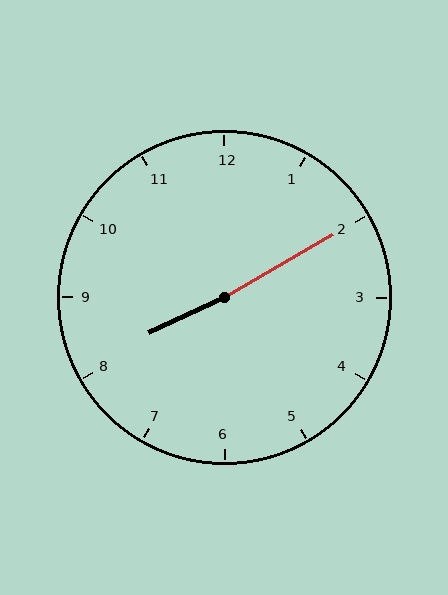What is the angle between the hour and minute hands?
Approximately 175 degrees.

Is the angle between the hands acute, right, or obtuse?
It is obtuse.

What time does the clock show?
8:10.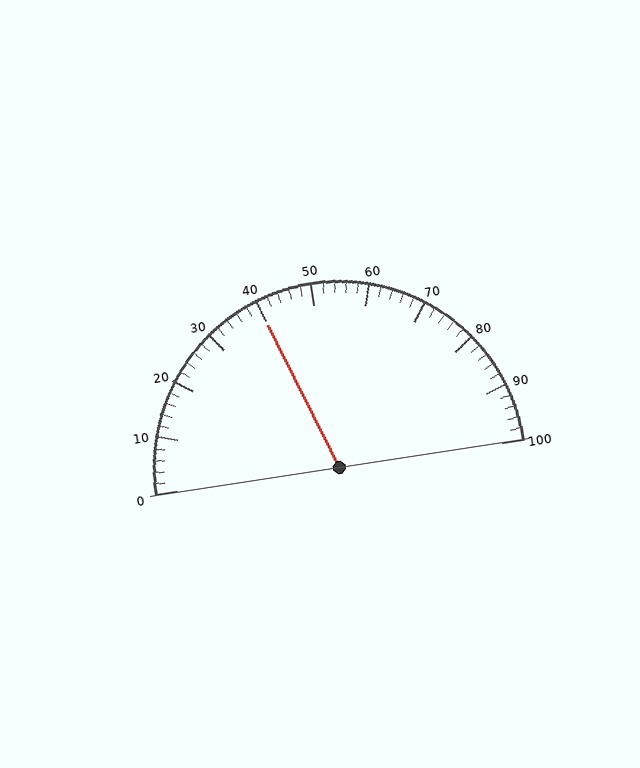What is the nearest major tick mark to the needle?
The nearest major tick mark is 40.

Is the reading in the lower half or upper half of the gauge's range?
The reading is in the lower half of the range (0 to 100).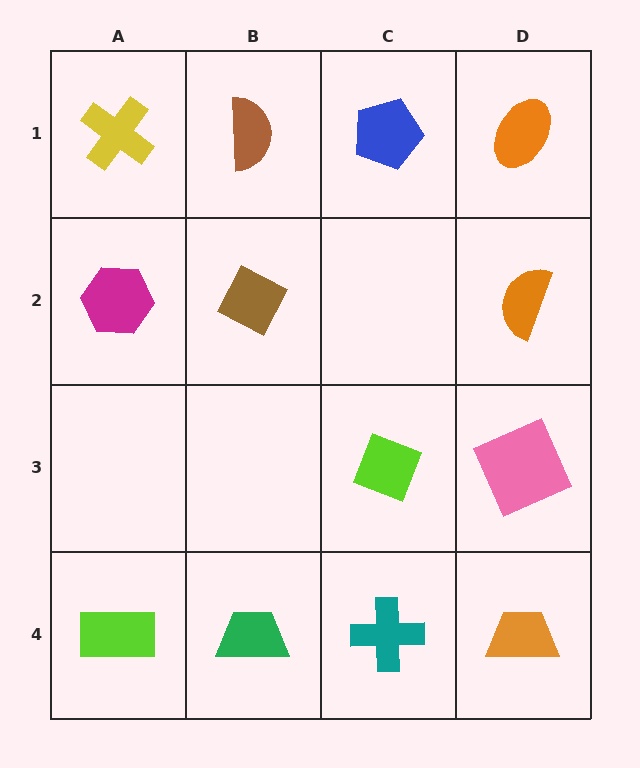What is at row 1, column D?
An orange ellipse.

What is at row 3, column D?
A pink square.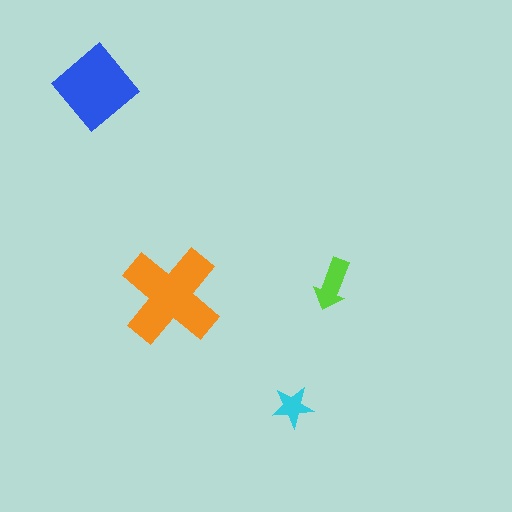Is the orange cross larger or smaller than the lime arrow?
Larger.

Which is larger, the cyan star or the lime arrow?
The lime arrow.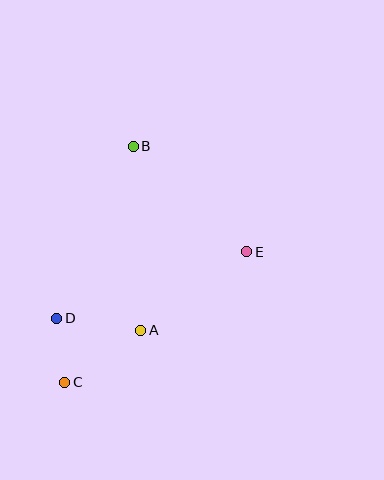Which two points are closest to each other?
Points C and D are closest to each other.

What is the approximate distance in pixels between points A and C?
The distance between A and C is approximately 92 pixels.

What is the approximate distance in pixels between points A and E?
The distance between A and E is approximately 132 pixels.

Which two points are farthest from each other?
Points B and C are farthest from each other.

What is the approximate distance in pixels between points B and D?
The distance between B and D is approximately 188 pixels.